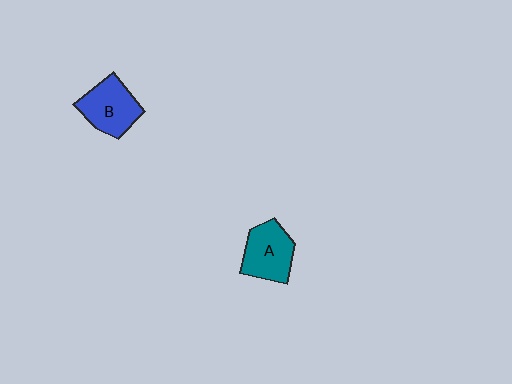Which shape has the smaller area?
Shape A (teal).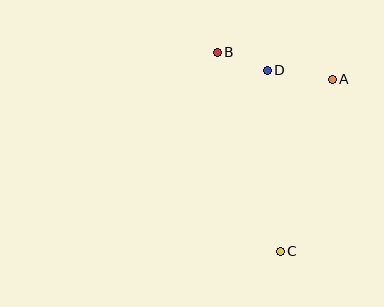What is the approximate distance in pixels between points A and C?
The distance between A and C is approximately 179 pixels.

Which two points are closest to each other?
Points B and D are closest to each other.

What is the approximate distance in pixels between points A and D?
The distance between A and D is approximately 65 pixels.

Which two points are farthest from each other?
Points B and C are farthest from each other.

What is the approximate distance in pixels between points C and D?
The distance between C and D is approximately 181 pixels.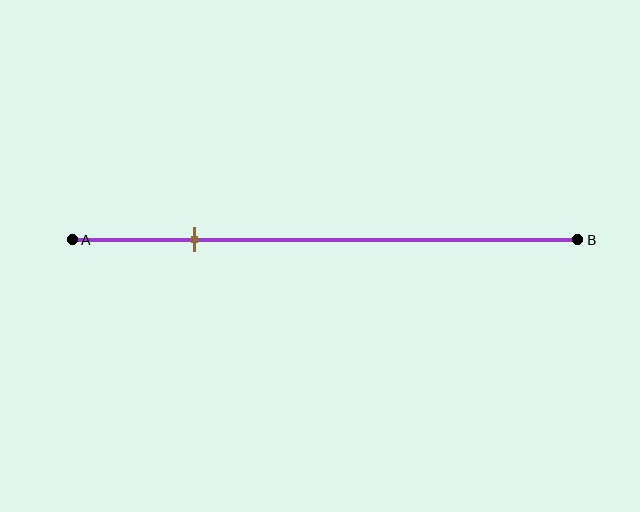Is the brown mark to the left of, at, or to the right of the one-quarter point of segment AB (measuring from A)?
The brown mark is approximately at the one-quarter point of segment AB.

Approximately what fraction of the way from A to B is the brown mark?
The brown mark is approximately 25% of the way from A to B.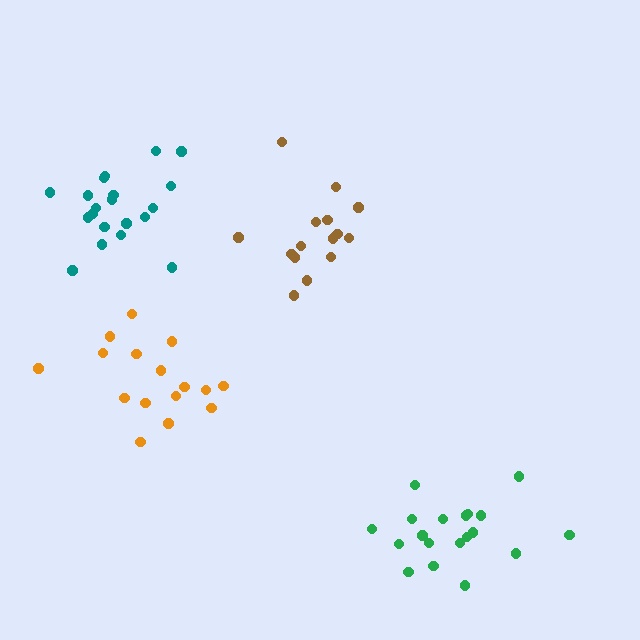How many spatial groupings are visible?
There are 4 spatial groupings.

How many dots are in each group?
Group 1: 20 dots, Group 2: 16 dots, Group 3: 15 dots, Group 4: 19 dots (70 total).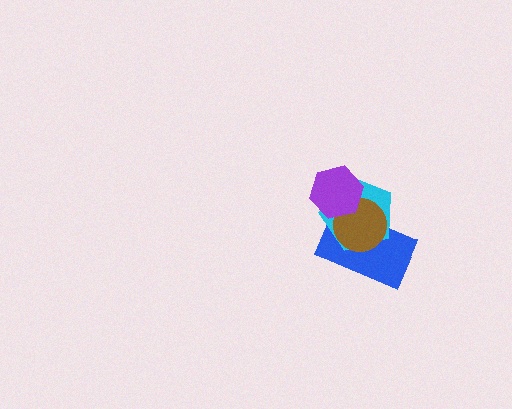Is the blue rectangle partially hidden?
Yes, it is partially covered by another shape.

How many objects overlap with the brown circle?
3 objects overlap with the brown circle.